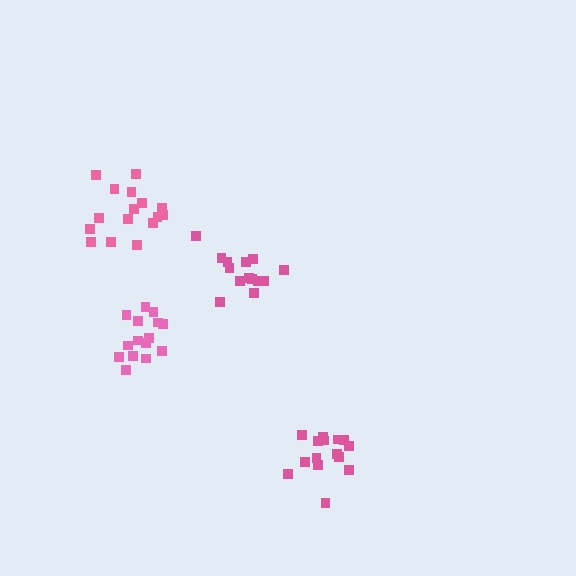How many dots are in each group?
Group 1: 14 dots, Group 2: 15 dots, Group 3: 15 dots, Group 4: 16 dots (60 total).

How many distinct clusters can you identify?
There are 4 distinct clusters.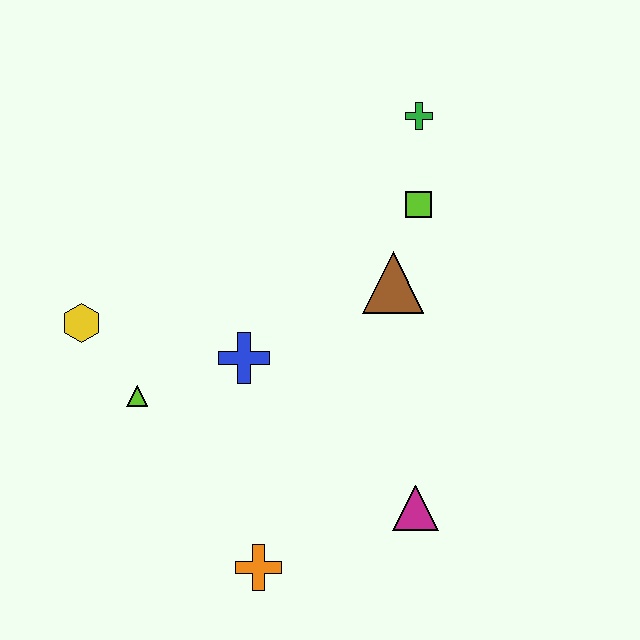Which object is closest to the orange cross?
The magenta triangle is closest to the orange cross.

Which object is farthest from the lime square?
The orange cross is farthest from the lime square.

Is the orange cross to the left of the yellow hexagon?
No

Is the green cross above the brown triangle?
Yes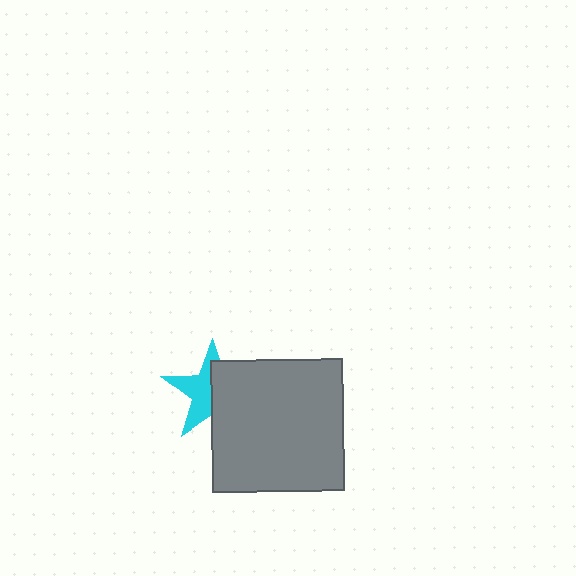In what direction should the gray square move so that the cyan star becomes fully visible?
The gray square should move right. That is the shortest direction to clear the overlap and leave the cyan star fully visible.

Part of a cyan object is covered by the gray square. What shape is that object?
It is a star.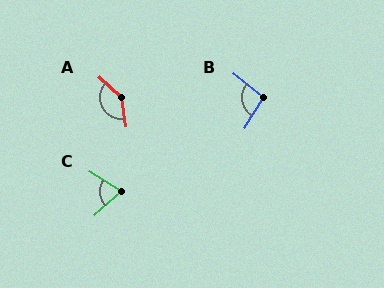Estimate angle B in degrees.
Approximately 97 degrees.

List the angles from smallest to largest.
C (73°), B (97°), A (140°).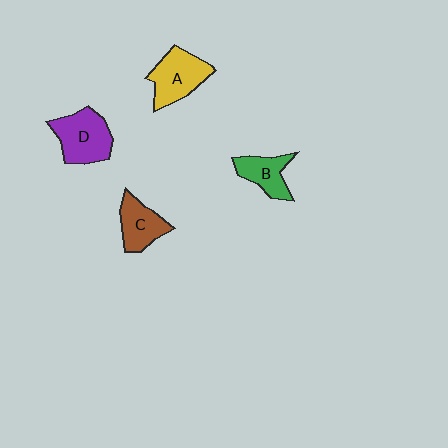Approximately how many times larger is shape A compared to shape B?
Approximately 1.4 times.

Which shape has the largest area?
Shape D (purple).